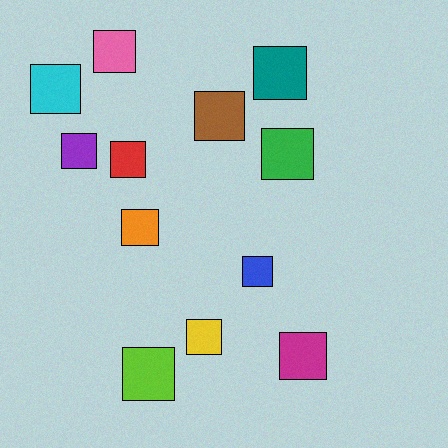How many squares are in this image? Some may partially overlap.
There are 12 squares.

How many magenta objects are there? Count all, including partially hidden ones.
There is 1 magenta object.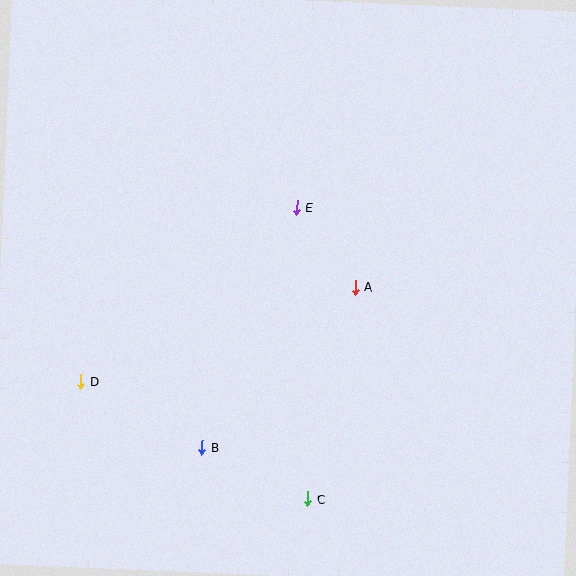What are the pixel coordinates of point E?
Point E is at (297, 207).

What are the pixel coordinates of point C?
Point C is at (308, 499).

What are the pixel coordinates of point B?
Point B is at (202, 447).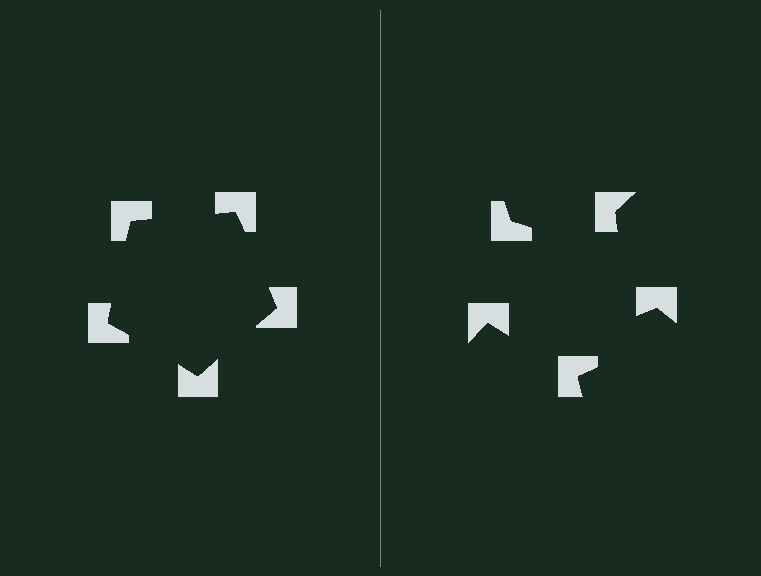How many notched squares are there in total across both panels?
10 — 5 on each side.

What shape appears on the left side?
An illusory pentagon.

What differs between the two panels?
The notched squares are positioned identically on both sides; only the wedge orientations differ. On the left they align to a pentagon; on the right they are misaligned.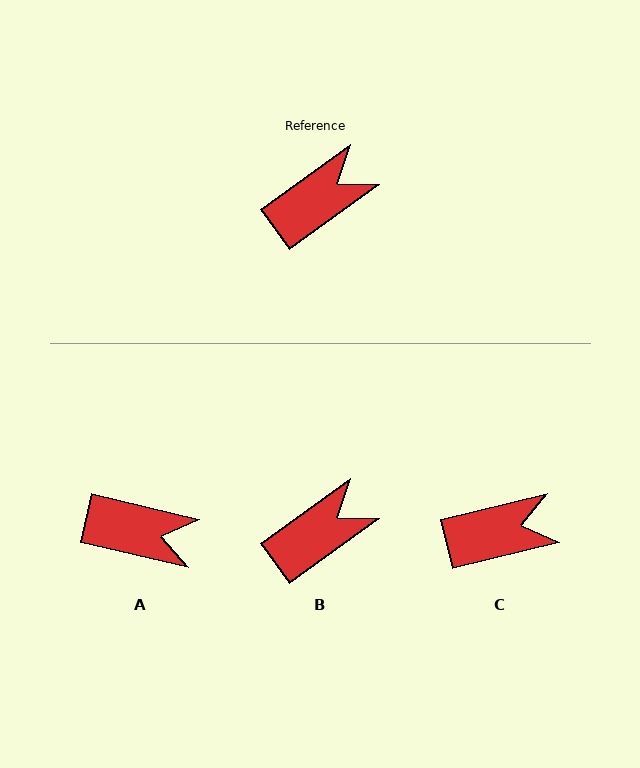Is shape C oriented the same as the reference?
No, it is off by about 22 degrees.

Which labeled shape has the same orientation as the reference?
B.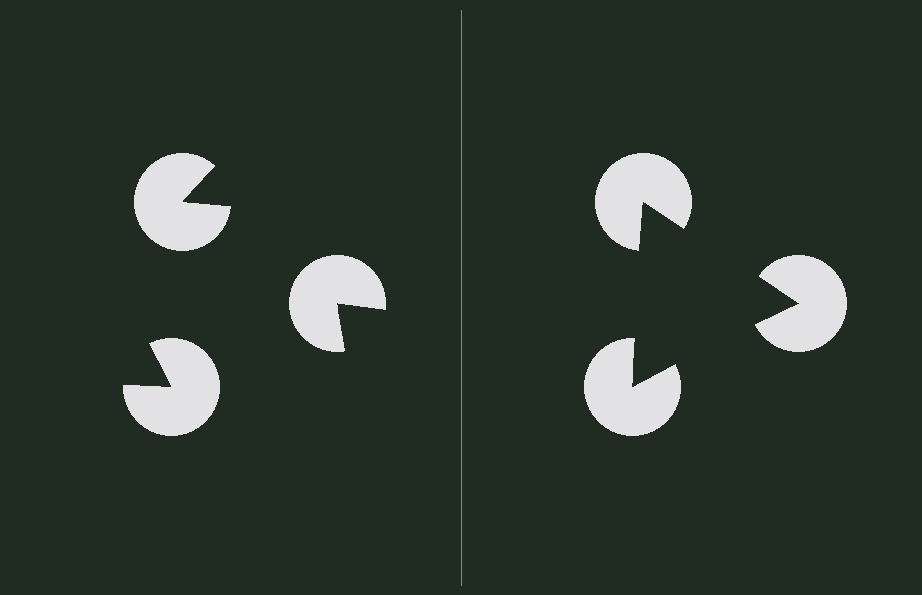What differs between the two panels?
The pac-man discs are positioned identically on both sides; only the wedge orientations differ. On the right they align to a triangle; on the left they are misaligned.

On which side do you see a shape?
An illusory triangle appears on the right side. On the left side the wedge cuts are rotated, so no coherent shape forms.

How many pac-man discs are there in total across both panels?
6 — 3 on each side.